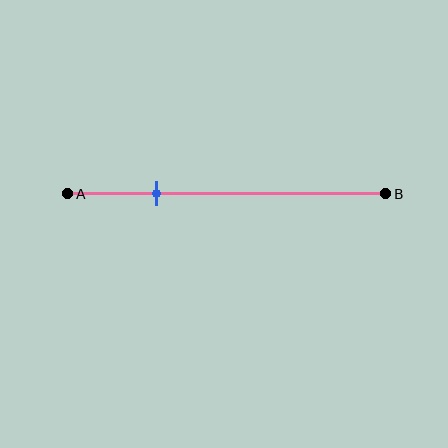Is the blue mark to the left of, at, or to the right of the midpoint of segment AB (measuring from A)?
The blue mark is to the left of the midpoint of segment AB.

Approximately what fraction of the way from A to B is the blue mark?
The blue mark is approximately 30% of the way from A to B.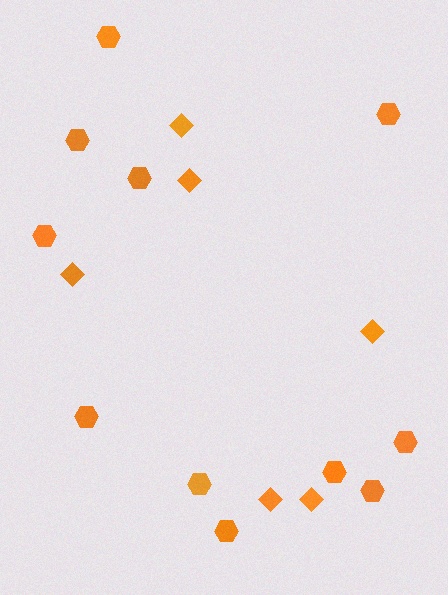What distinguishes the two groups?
There are 2 groups: one group of diamonds (6) and one group of hexagons (11).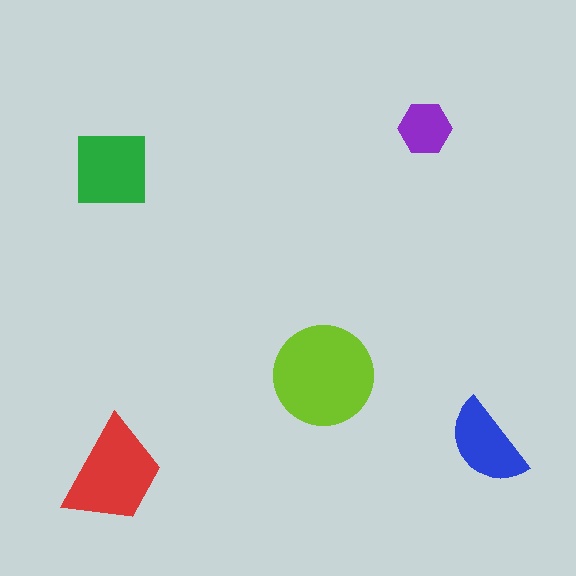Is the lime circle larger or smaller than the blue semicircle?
Larger.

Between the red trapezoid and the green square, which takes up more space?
The red trapezoid.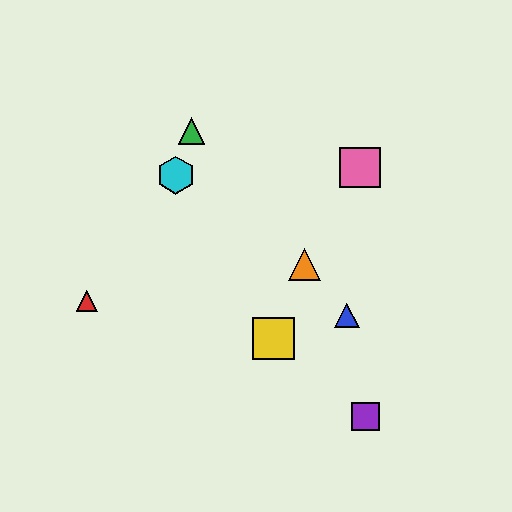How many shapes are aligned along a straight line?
3 shapes (the blue triangle, the green triangle, the orange triangle) are aligned along a straight line.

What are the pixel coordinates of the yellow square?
The yellow square is at (273, 338).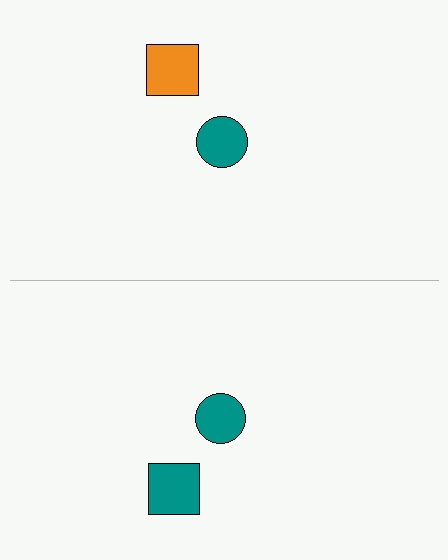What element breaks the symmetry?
The teal square on the bottom side breaks the symmetry — its mirror counterpart is orange.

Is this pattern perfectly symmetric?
No, the pattern is not perfectly symmetric. The teal square on the bottom side breaks the symmetry — its mirror counterpart is orange.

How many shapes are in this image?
There are 4 shapes in this image.